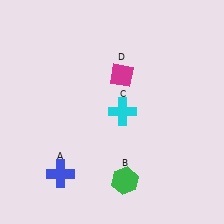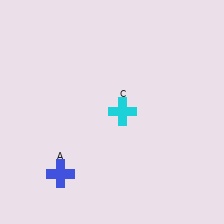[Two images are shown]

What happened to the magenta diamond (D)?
The magenta diamond (D) was removed in Image 2. It was in the top-right area of Image 1.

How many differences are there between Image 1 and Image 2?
There are 2 differences between the two images.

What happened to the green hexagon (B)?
The green hexagon (B) was removed in Image 2. It was in the bottom-right area of Image 1.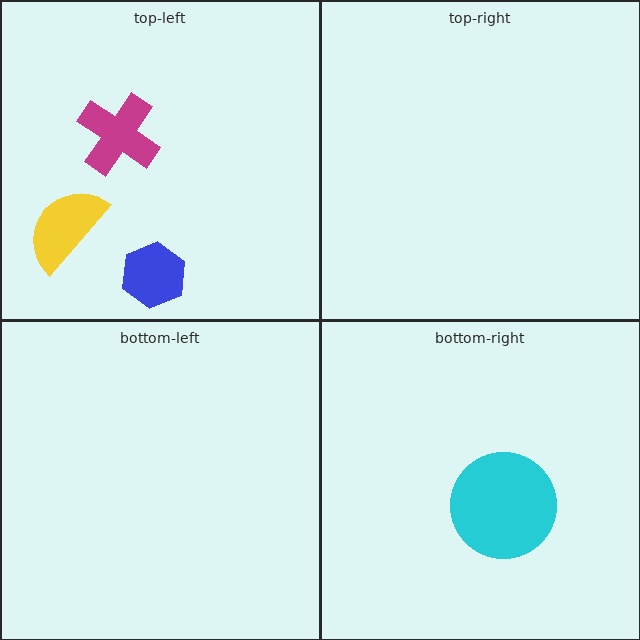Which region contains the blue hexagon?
The top-left region.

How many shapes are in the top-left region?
3.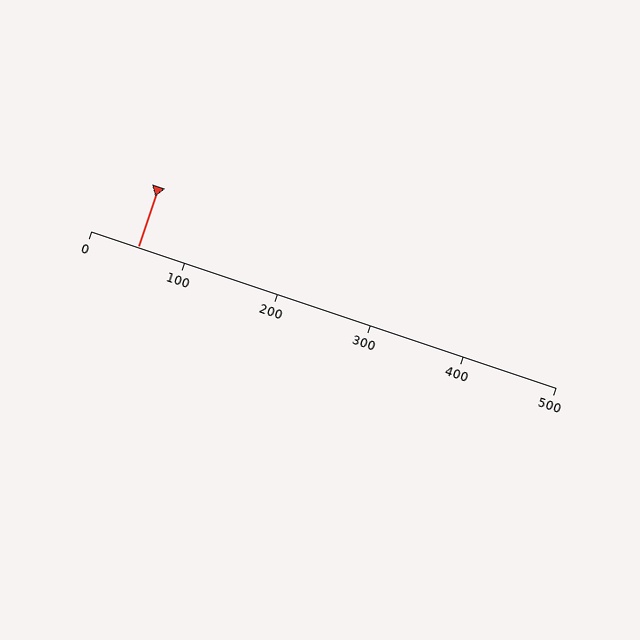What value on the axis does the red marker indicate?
The marker indicates approximately 50.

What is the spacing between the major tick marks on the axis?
The major ticks are spaced 100 apart.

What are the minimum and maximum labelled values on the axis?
The axis runs from 0 to 500.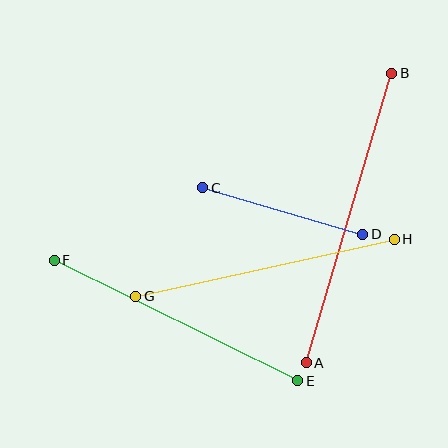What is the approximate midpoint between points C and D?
The midpoint is at approximately (283, 211) pixels.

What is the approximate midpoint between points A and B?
The midpoint is at approximately (349, 218) pixels.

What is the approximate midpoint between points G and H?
The midpoint is at approximately (265, 268) pixels.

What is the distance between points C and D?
The distance is approximately 167 pixels.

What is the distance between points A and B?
The distance is approximately 302 pixels.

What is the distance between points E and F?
The distance is approximately 272 pixels.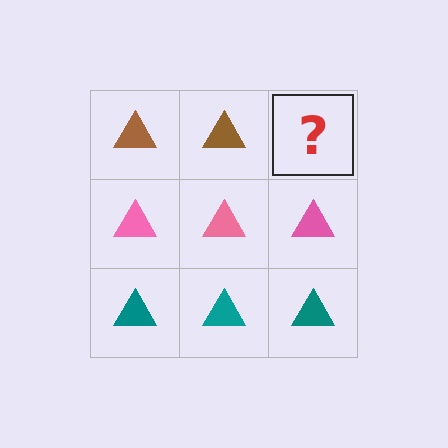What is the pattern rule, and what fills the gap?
The rule is that each row has a consistent color. The gap should be filled with a brown triangle.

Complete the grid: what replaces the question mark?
The question mark should be replaced with a brown triangle.